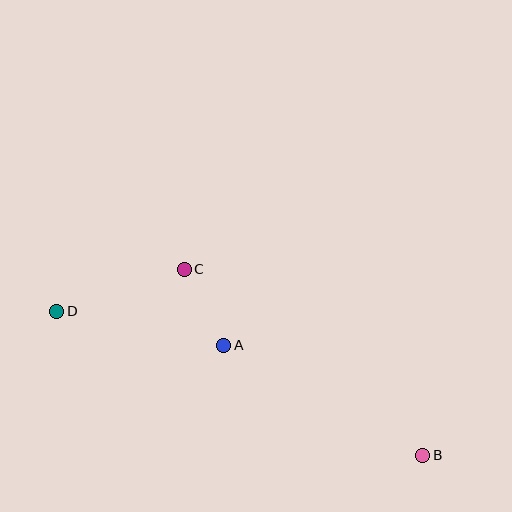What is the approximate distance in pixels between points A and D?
The distance between A and D is approximately 170 pixels.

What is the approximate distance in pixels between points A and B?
The distance between A and B is approximately 227 pixels.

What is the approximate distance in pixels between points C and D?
The distance between C and D is approximately 134 pixels.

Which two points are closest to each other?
Points A and C are closest to each other.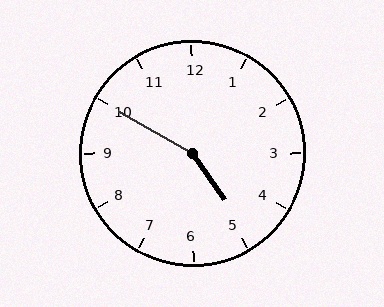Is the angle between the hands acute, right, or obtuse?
It is obtuse.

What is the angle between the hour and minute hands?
Approximately 155 degrees.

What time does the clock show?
4:50.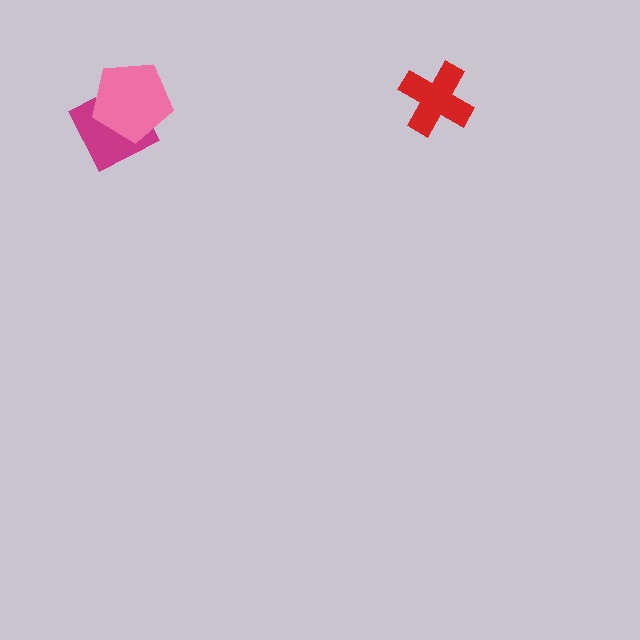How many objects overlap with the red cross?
0 objects overlap with the red cross.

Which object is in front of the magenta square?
The pink pentagon is in front of the magenta square.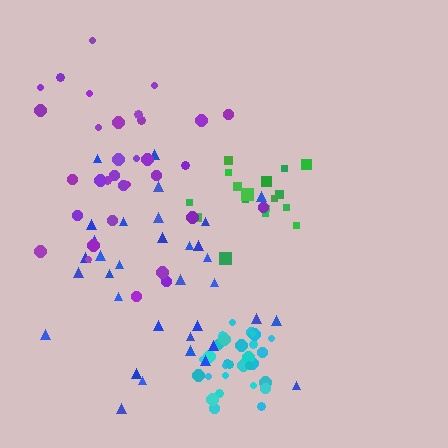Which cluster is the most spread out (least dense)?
Purple.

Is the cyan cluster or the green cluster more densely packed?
Cyan.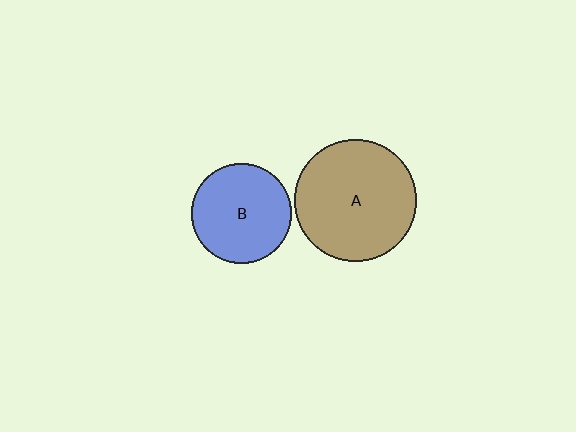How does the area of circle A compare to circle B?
Approximately 1.5 times.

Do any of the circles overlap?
No, none of the circles overlap.